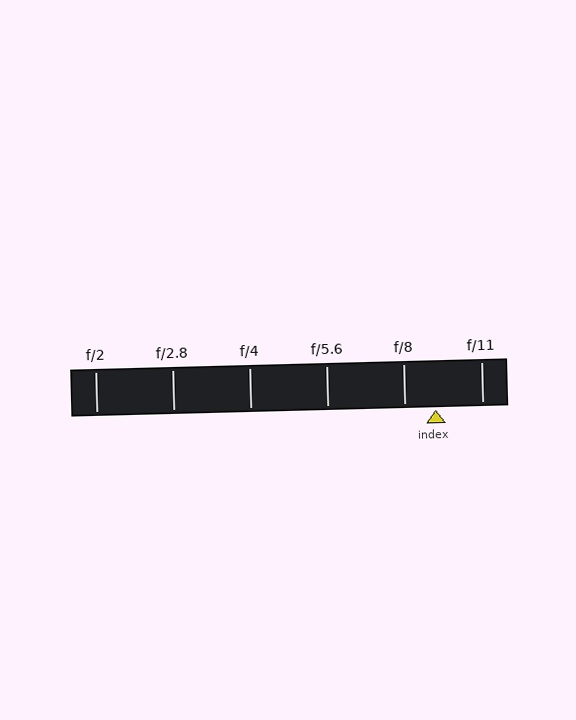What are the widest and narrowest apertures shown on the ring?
The widest aperture shown is f/2 and the narrowest is f/11.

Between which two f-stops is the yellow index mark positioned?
The index mark is between f/8 and f/11.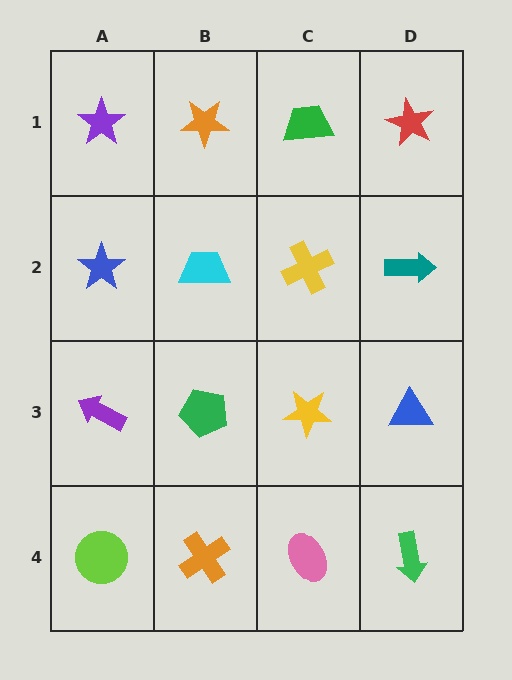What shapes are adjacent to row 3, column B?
A cyan trapezoid (row 2, column B), an orange cross (row 4, column B), a purple arrow (row 3, column A), a yellow star (row 3, column C).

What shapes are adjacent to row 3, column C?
A yellow cross (row 2, column C), a pink ellipse (row 4, column C), a green pentagon (row 3, column B), a blue triangle (row 3, column D).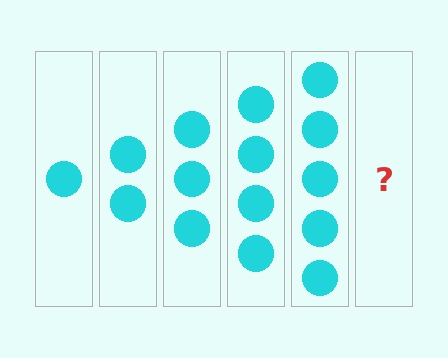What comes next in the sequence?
The next element should be 6 circles.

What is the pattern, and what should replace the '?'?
The pattern is that each step adds one more circle. The '?' should be 6 circles.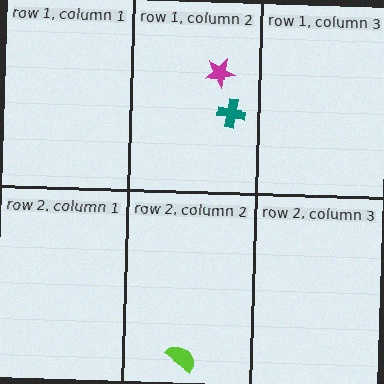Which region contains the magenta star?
The row 1, column 2 region.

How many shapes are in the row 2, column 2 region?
1.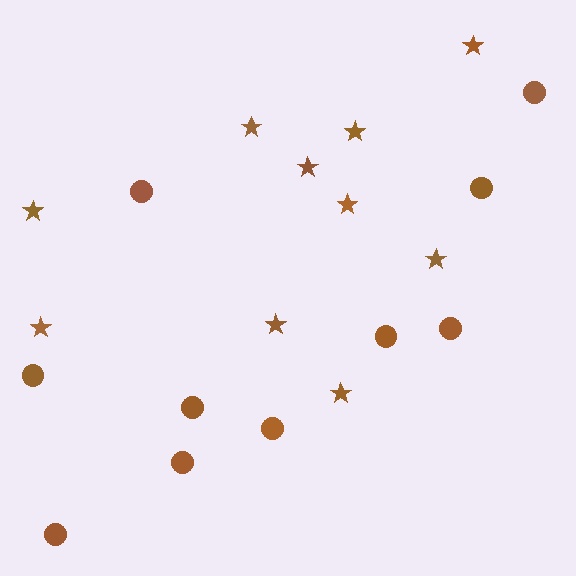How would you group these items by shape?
There are 2 groups: one group of circles (10) and one group of stars (10).